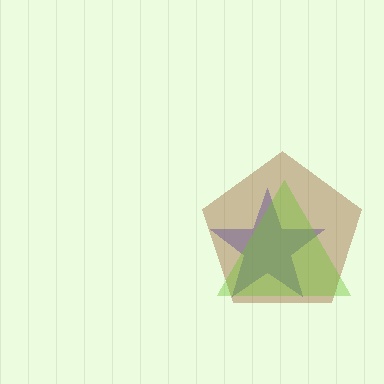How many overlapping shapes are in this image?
There are 3 overlapping shapes in the image.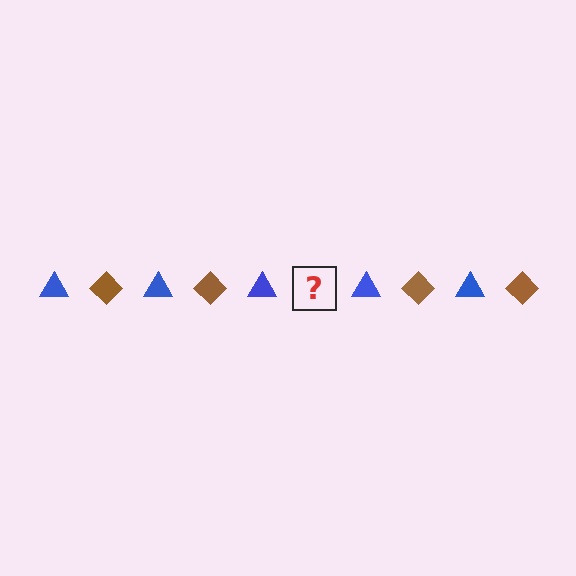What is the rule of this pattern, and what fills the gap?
The rule is that the pattern alternates between blue triangle and brown diamond. The gap should be filled with a brown diamond.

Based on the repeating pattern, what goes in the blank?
The blank should be a brown diamond.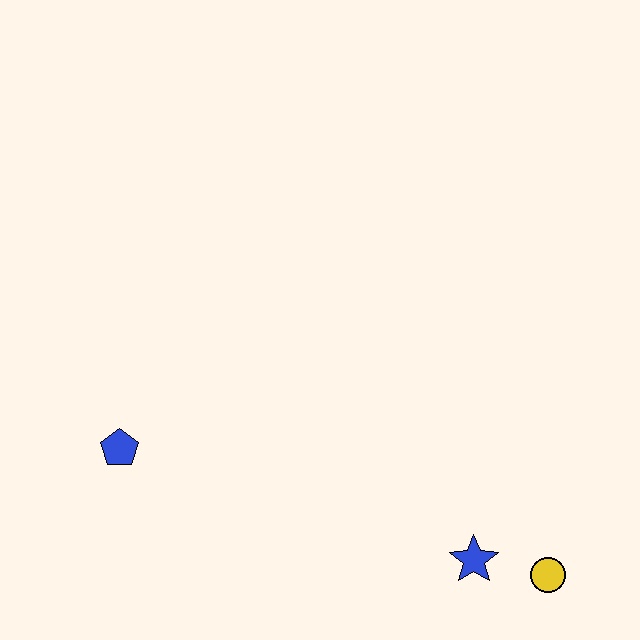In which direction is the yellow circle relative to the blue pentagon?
The yellow circle is to the right of the blue pentagon.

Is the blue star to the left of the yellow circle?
Yes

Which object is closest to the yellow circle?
The blue star is closest to the yellow circle.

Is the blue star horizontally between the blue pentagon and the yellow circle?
Yes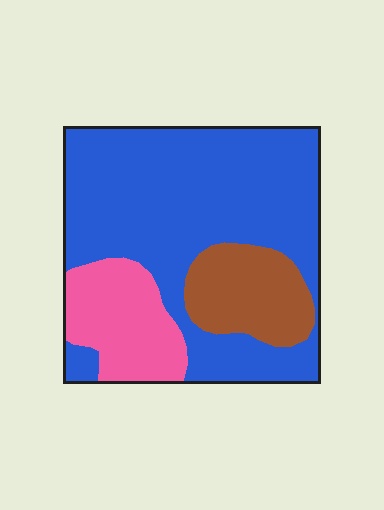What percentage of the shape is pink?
Pink covers 18% of the shape.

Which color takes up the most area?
Blue, at roughly 65%.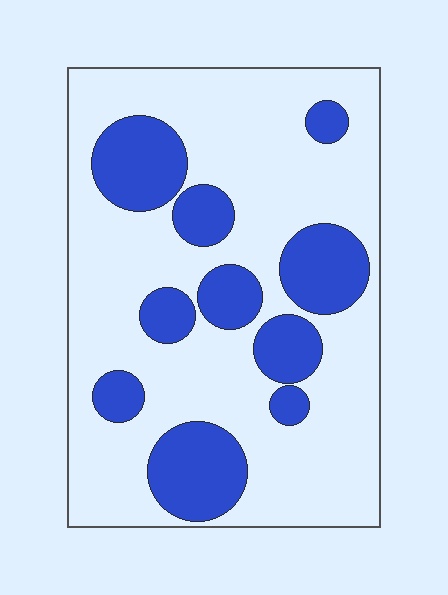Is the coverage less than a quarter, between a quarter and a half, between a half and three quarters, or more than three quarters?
Between a quarter and a half.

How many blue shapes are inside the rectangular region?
10.